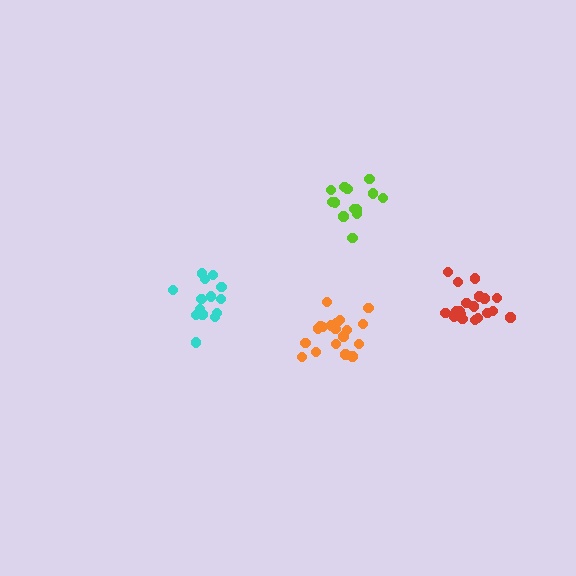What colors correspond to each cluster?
The clusters are colored: cyan, lime, red, orange.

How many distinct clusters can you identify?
There are 4 distinct clusters.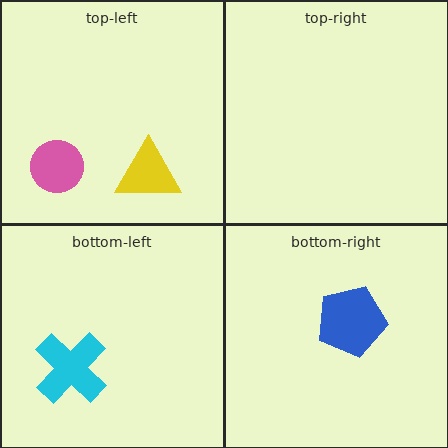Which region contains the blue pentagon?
The bottom-right region.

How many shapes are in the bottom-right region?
1.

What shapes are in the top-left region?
The yellow triangle, the pink circle.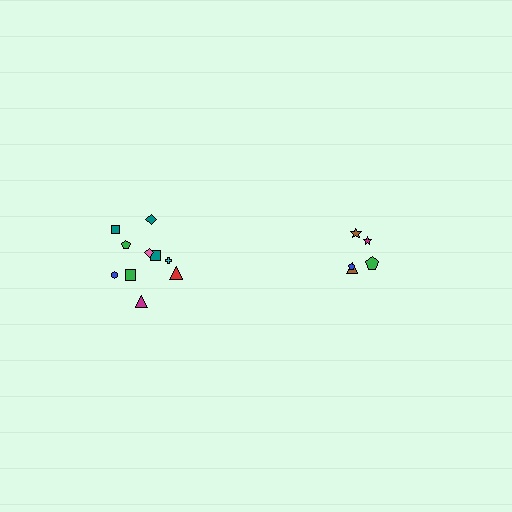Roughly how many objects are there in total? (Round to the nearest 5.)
Roughly 15 objects in total.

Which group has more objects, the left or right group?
The left group.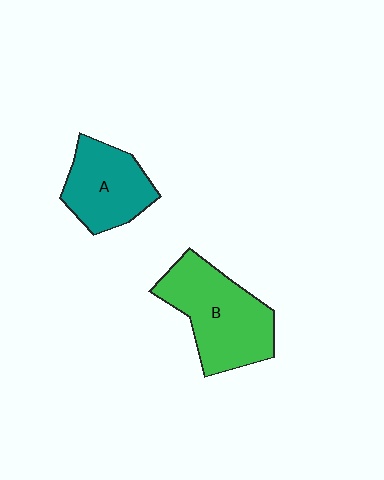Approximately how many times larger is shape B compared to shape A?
Approximately 1.4 times.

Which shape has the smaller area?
Shape A (teal).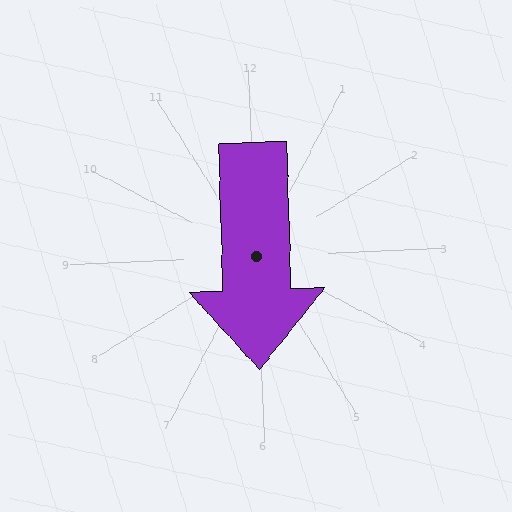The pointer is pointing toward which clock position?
Roughly 6 o'clock.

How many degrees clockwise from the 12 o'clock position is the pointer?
Approximately 181 degrees.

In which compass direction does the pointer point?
South.